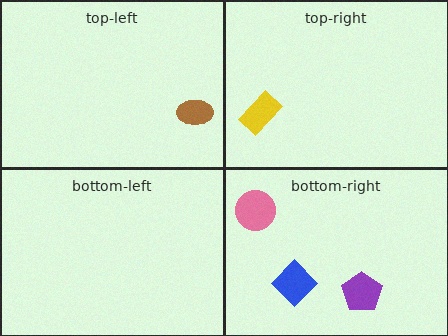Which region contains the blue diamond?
The bottom-right region.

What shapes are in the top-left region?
The brown ellipse.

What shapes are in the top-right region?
The yellow rectangle.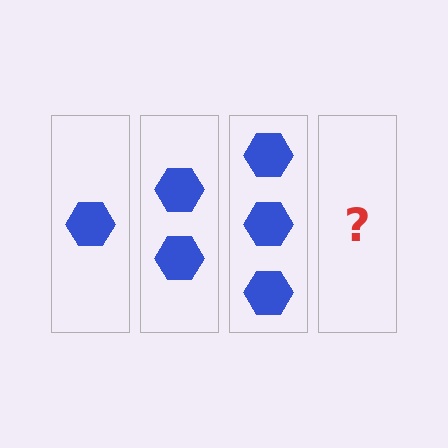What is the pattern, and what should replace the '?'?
The pattern is that each step adds one more hexagon. The '?' should be 4 hexagons.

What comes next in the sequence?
The next element should be 4 hexagons.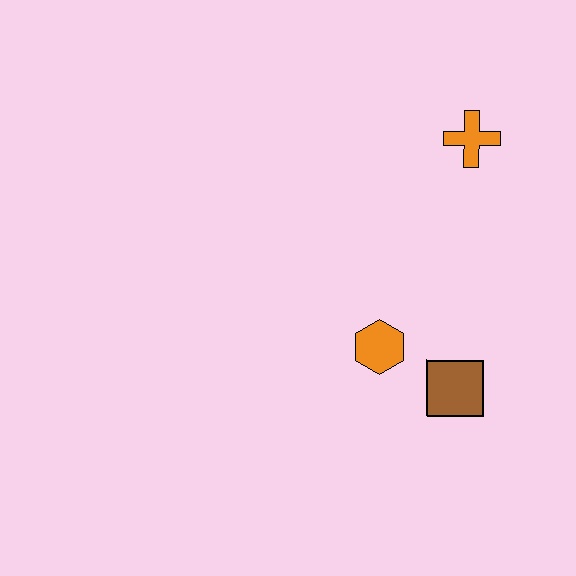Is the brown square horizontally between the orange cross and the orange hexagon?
Yes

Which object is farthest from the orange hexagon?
The orange cross is farthest from the orange hexagon.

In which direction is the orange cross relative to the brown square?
The orange cross is above the brown square.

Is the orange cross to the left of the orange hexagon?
No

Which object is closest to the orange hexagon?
The brown square is closest to the orange hexagon.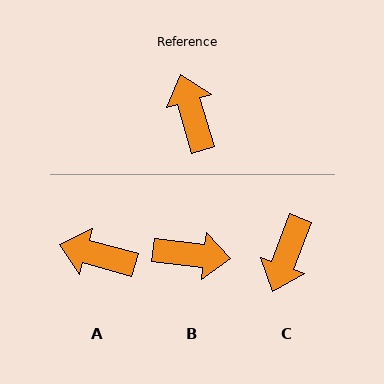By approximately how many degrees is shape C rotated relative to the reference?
Approximately 143 degrees counter-clockwise.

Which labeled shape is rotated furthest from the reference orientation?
C, about 143 degrees away.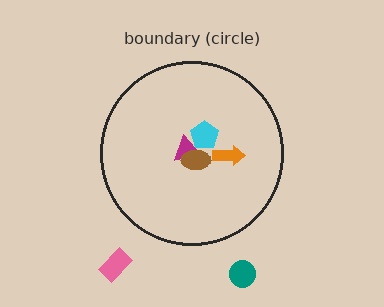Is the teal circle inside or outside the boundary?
Outside.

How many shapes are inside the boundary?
4 inside, 2 outside.